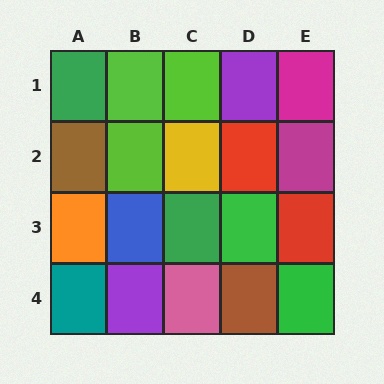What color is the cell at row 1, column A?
Green.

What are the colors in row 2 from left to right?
Brown, lime, yellow, red, magenta.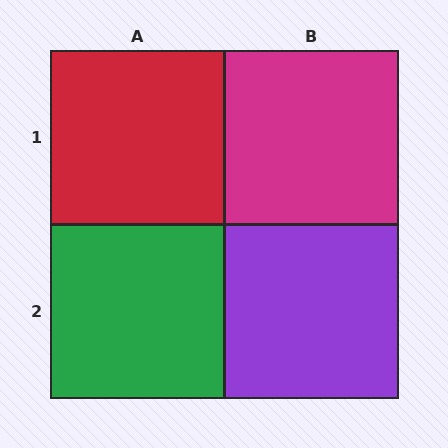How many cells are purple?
1 cell is purple.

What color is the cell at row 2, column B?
Purple.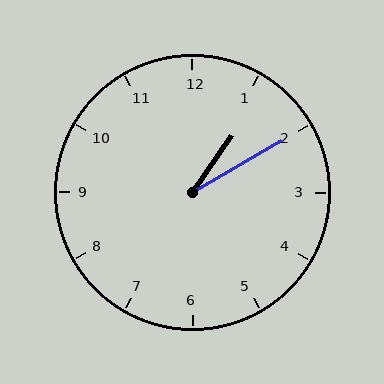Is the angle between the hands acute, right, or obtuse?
It is acute.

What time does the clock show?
1:10.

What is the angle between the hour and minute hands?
Approximately 25 degrees.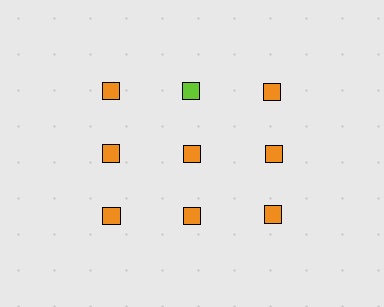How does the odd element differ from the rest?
It has a different color: lime instead of orange.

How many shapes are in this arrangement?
There are 9 shapes arranged in a grid pattern.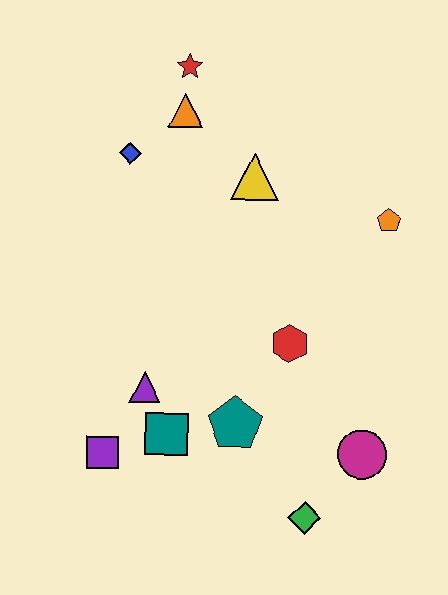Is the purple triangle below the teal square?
No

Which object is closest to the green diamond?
The magenta circle is closest to the green diamond.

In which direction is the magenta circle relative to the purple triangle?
The magenta circle is to the right of the purple triangle.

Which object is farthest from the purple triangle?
The red star is farthest from the purple triangle.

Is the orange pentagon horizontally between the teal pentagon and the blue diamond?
No